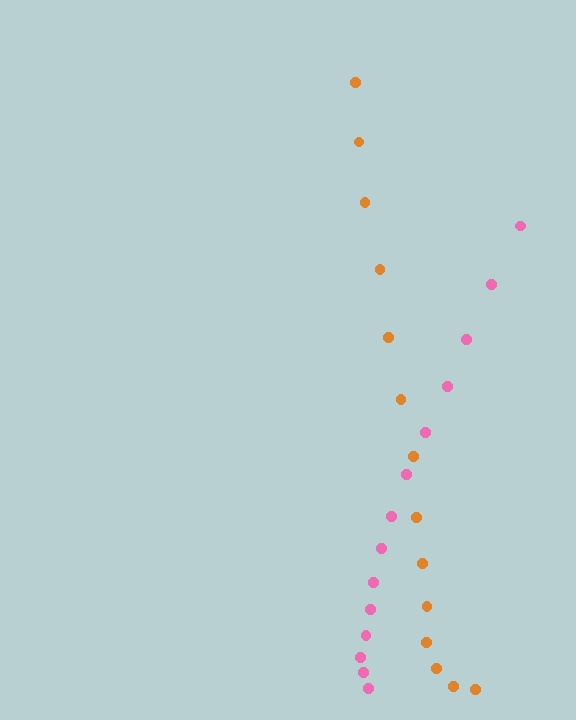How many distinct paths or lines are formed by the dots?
There are 2 distinct paths.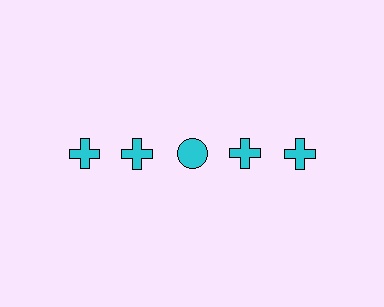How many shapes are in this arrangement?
There are 5 shapes arranged in a grid pattern.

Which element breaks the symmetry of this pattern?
The cyan circle in the top row, center column breaks the symmetry. All other shapes are cyan crosses.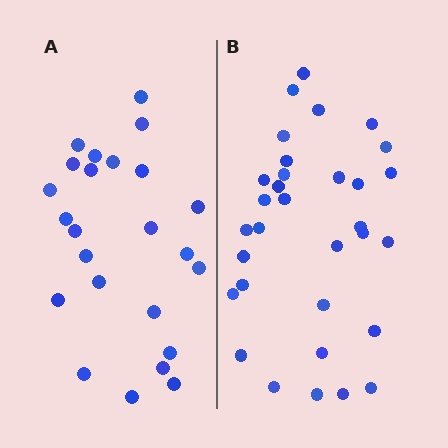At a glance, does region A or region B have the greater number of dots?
Region B (the right region) has more dots.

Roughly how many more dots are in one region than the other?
Region B has roughly 8 or so more dots than region A.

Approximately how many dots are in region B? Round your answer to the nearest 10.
About 30 dots. (The exact count is 32, which rounds to 30.)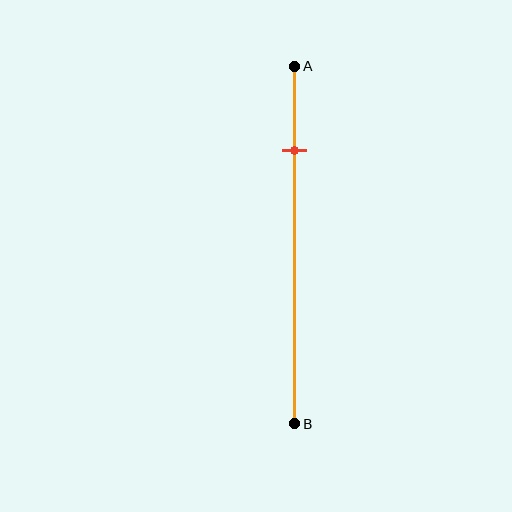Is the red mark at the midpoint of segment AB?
No, the mark is at about 25% from A, not at the 50% midpoint.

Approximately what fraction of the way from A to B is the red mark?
The red mark is approximately 25% of the way from A to B.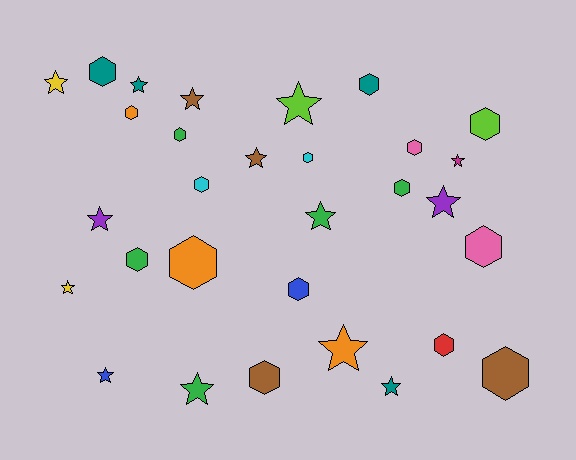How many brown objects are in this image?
There are 4 brown objects.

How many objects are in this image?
There are 30 objects.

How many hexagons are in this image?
There are 16 hexagons.